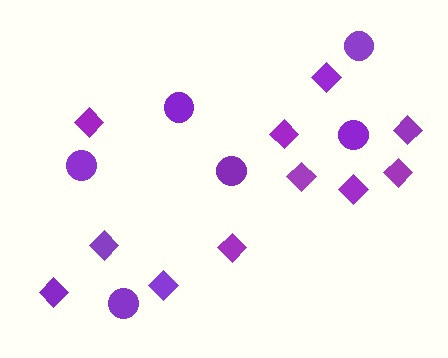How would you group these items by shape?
There are 2 groups: one group of circles (6) and one group of diamonds (11).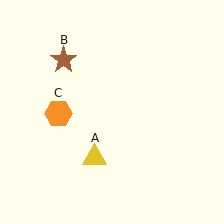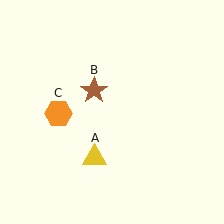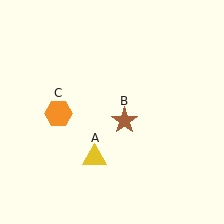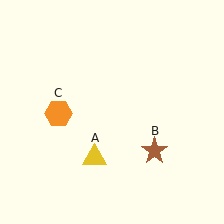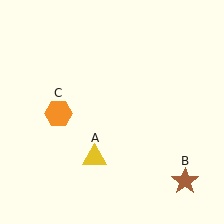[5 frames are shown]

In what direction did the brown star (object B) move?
The brown star (object B) moved down and to the right.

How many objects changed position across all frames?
1 object changed position: brown star (object B).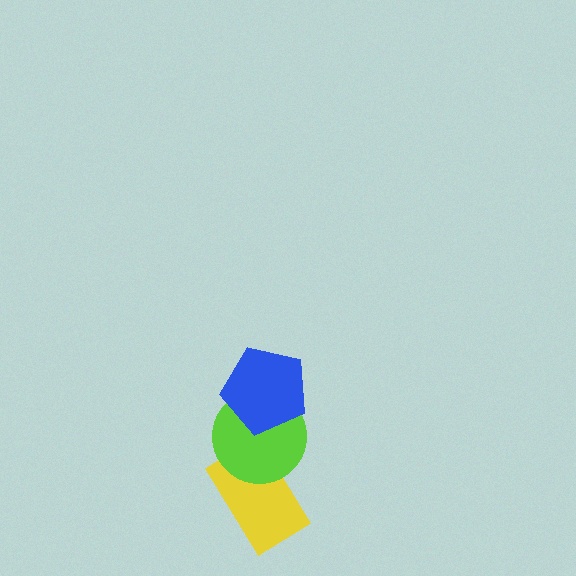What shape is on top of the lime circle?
The blue pentagon is on top of the lime circle.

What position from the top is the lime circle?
The lime circle is 2nd from the top.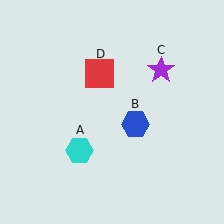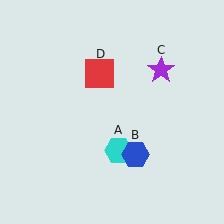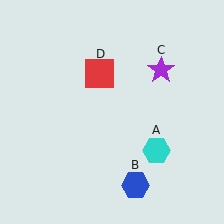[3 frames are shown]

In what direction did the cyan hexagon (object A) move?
The cyan hexagon (object A) moved right.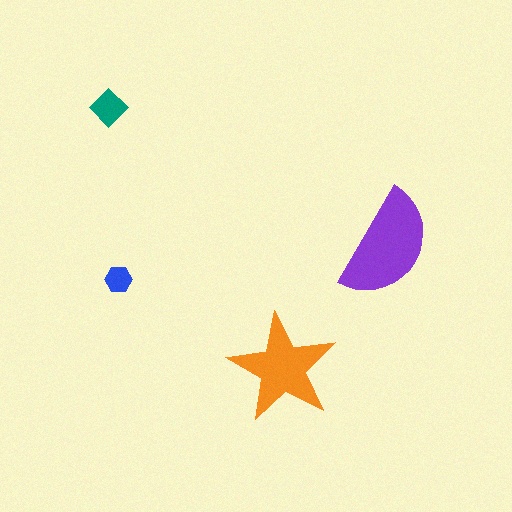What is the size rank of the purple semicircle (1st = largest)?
1st.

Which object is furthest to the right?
The purple semicircle is rightmost.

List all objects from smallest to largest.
The blue hexagon, the teal diamond, the orange star, the purple semicircle.